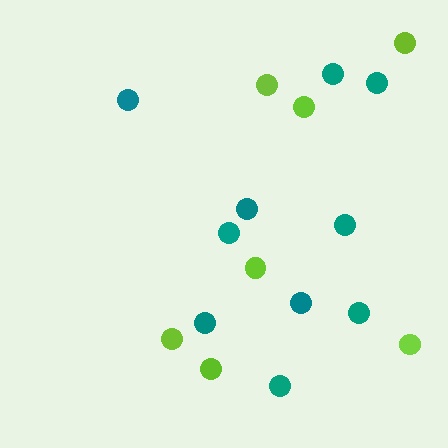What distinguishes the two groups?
There are 2 groups: one group of lime circles (7) and one group of teal circles (10).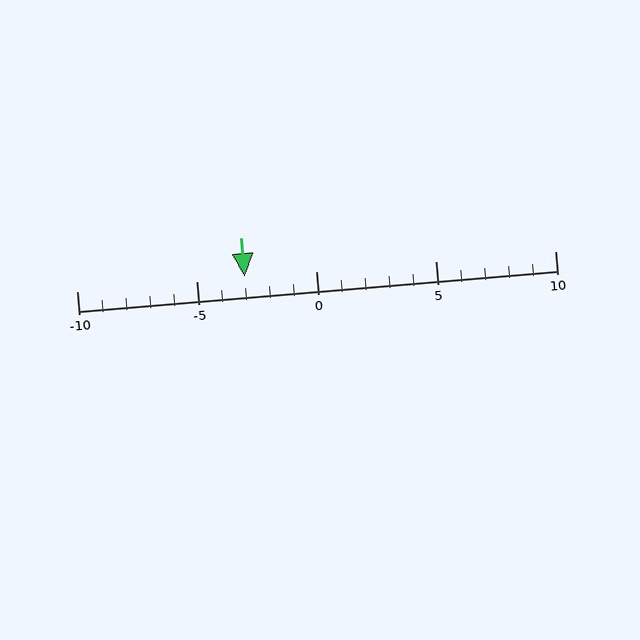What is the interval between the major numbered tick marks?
The major tick marks are spaced 5 units apart.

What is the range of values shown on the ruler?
The ruler shows values from -10 to 10.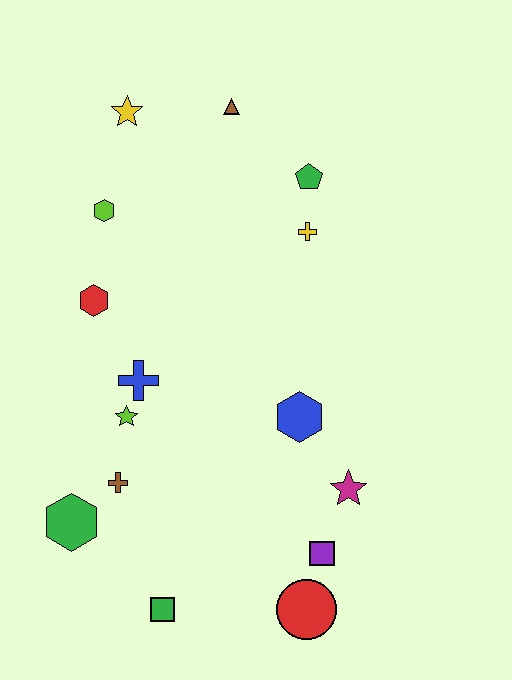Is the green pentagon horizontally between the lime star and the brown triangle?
No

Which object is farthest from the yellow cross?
The green square is farthest from the yellow cross.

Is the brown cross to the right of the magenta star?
No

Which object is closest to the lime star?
The blue cross is closest to the lime star.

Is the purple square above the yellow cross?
No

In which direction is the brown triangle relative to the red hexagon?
The brown triangle is above the red hexagon.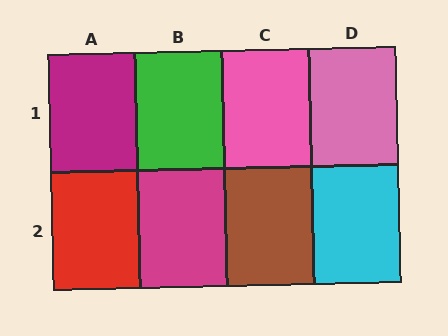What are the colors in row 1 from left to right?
Magenta, green, pink, pink.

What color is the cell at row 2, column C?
Brown.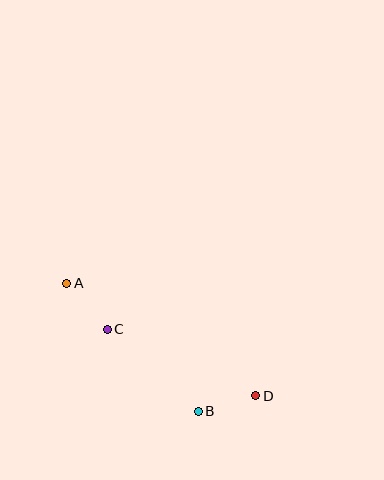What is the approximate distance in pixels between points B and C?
The distance between B and C is approximately 123 pixels.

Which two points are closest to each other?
Points B and D are closest to each other.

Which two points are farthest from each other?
Points A and D are farthest from each other.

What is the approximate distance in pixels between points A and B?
The distance between A and B is approximately 184 pixels.